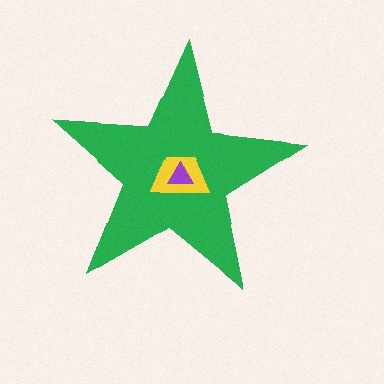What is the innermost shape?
The purple triangle.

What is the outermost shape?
The green star.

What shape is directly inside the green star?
The yellow trapezoid.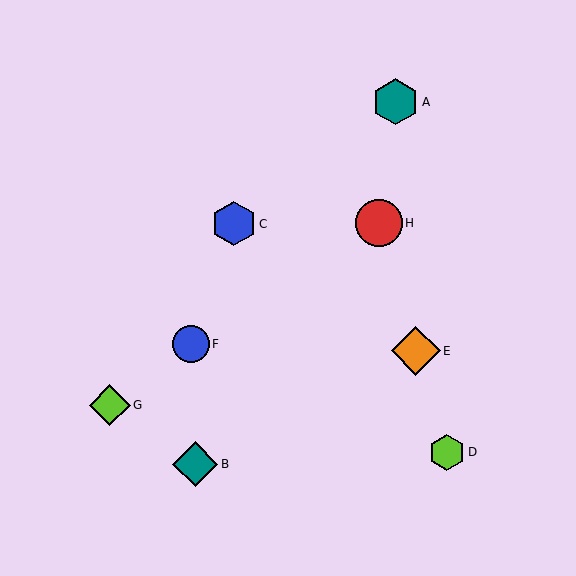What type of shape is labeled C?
Shape C is a blue hexagon.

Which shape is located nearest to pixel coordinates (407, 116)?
The teal hexagon (labeled A) at (395, 102) is nearest to that location.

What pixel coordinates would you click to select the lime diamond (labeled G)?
Click at (110, 405) to select the lime diamond G.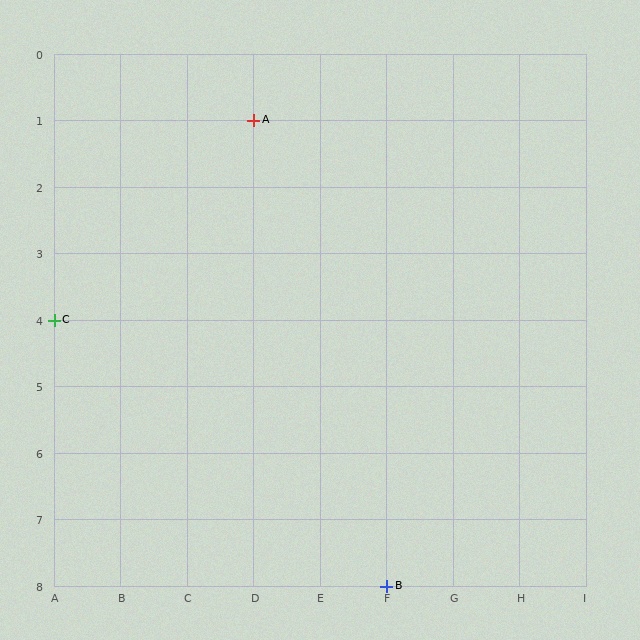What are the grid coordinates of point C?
Point C is at grid coordinates (A, 4).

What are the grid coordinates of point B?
Point B is at grid coordinates (F, 8).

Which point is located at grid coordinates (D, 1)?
Point A is at (D, 1).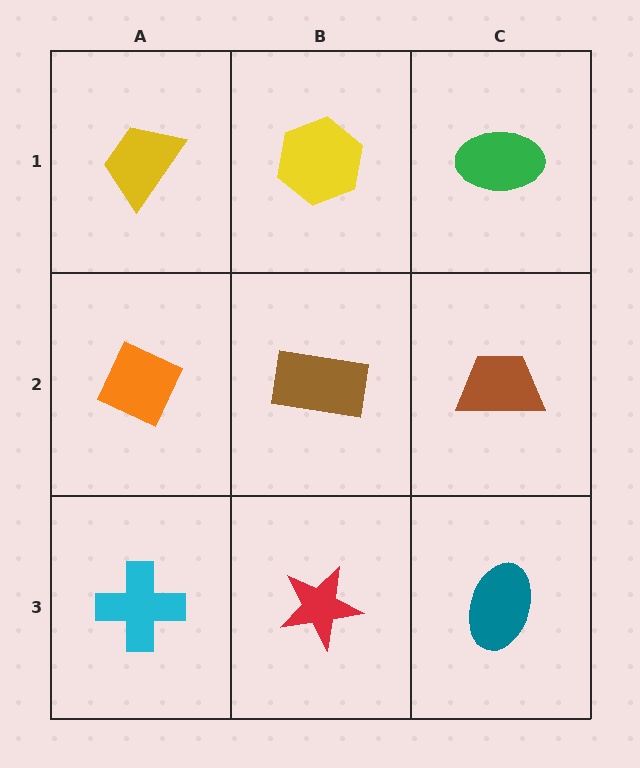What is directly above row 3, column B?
A brown rectangle.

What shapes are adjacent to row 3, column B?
A brown rectangle (row 2, column B), a cyan cross (row 3, column A), a teal ellipse (row 3, column C).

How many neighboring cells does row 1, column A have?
2.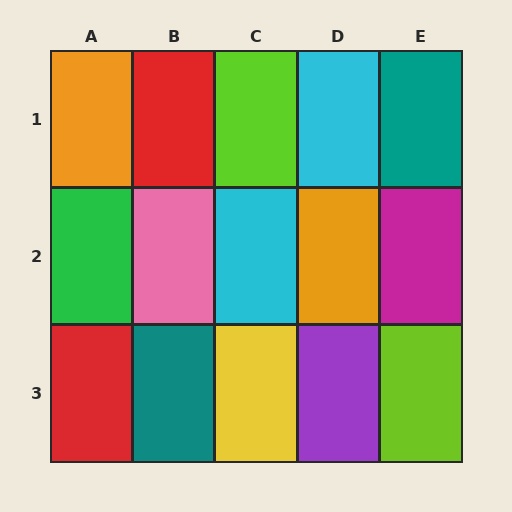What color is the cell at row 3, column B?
Teal.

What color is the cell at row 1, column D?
Cyan.